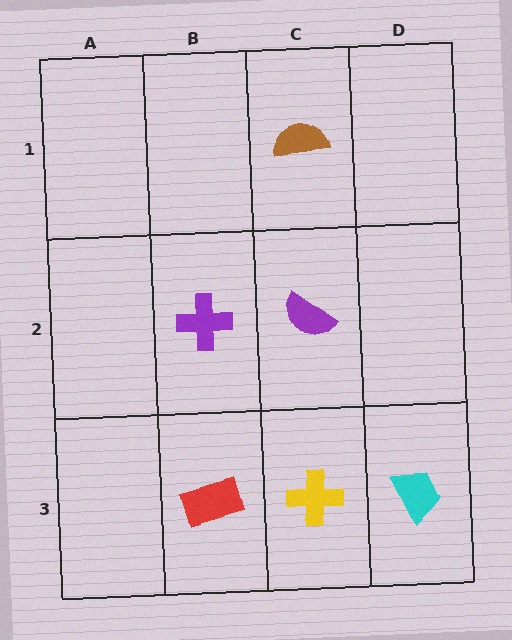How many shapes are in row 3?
3 shapes.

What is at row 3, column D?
A cyan trapezoid.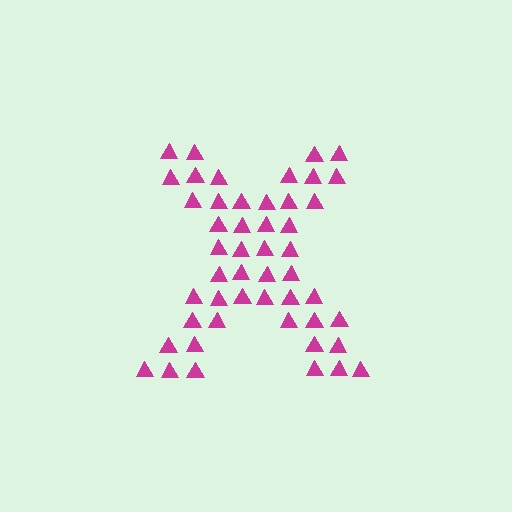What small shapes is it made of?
It is made of small triangles.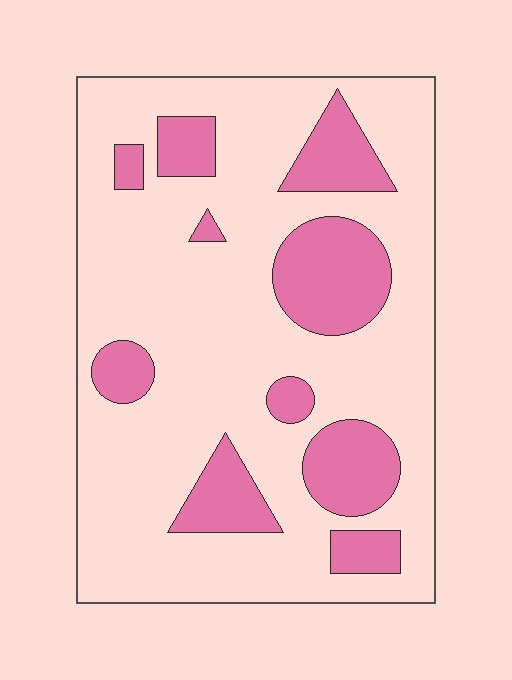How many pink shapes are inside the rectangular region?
10.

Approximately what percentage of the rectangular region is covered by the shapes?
Approximately 25%.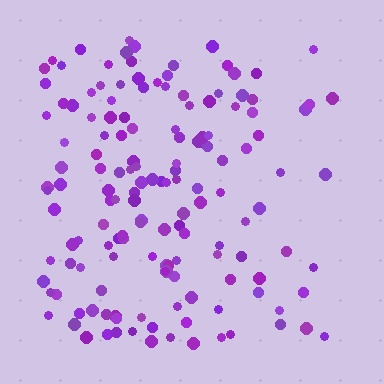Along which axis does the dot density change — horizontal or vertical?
Horizontal.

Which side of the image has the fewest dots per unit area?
The right.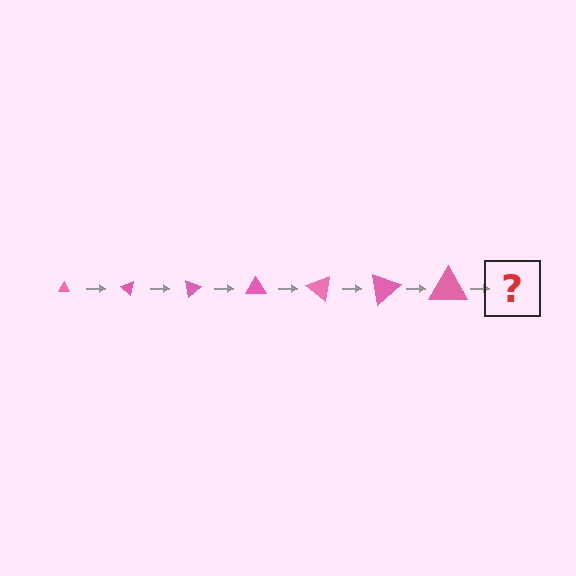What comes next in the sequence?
The next element should be a triangle, larger than the previous one and rotated 280 degrees from the start.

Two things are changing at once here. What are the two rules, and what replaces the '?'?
The two rules are that the triangle grows larger each step and it rotates 40 degrees each step. The '?' should be a triangle, larger than the previous one and rotated 280 degrees from the start.